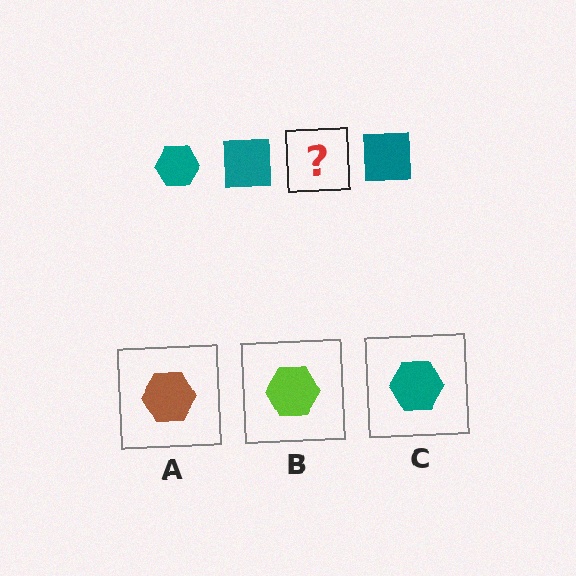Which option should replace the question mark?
Option C.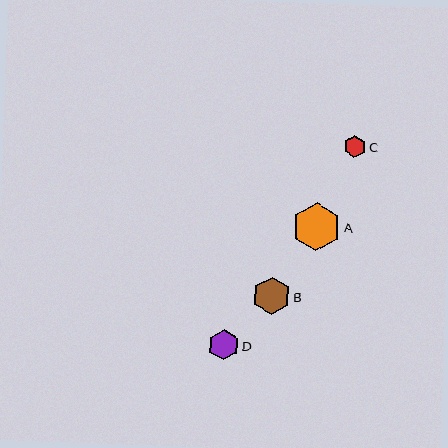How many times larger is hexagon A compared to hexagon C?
Hexagon A is approximately 2.2 times the size of hexagon C.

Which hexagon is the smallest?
Hexagon C is the smallest with a size of approximately 22 pixels.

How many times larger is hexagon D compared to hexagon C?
Hexagon D is approximately 1.4 times the size of hexagon C.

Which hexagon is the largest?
Hexagon A is the largest with a size of approximately 48 pixels.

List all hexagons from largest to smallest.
From largest to smallest: A, B, D, C.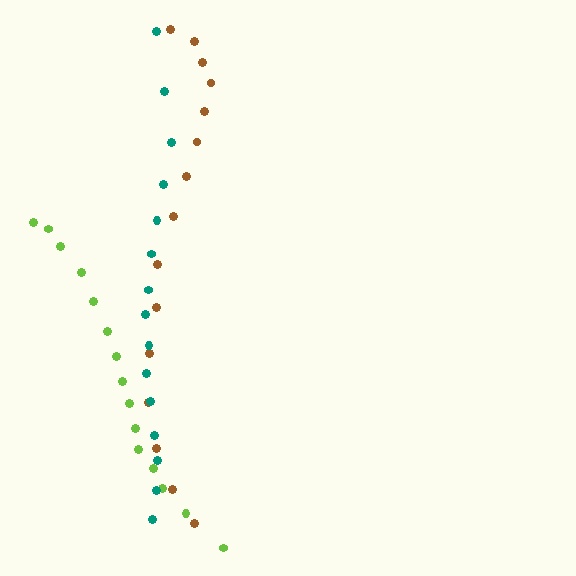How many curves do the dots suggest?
There are 3 distinct paths.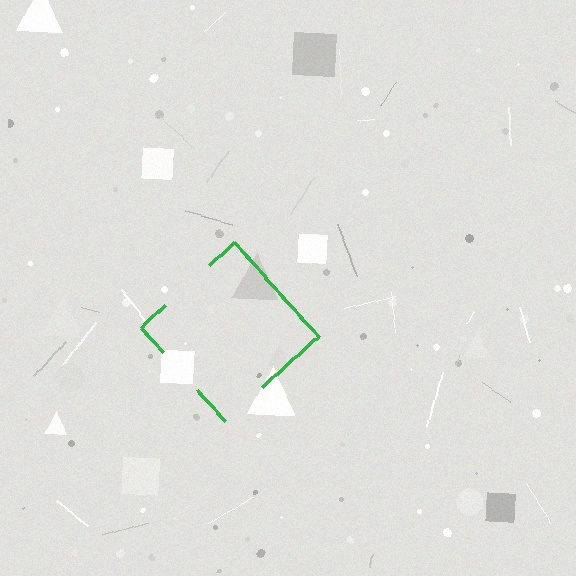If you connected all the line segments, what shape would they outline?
They would outline a diamond.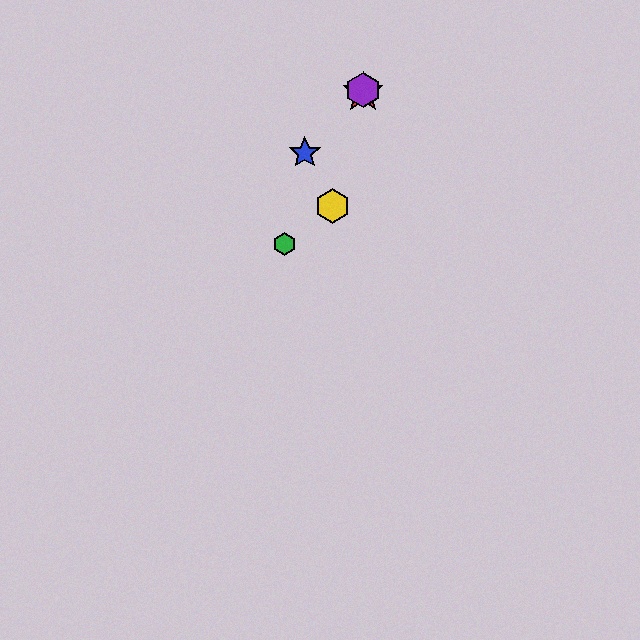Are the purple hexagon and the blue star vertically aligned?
No, the purple hexagon is at x≈363 and the blue star is at x≈305.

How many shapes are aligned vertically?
2 shapes (the red star, the purple hexagon) are aligned vertically.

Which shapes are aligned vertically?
The red star, the purple hexagon are aligned vertically.